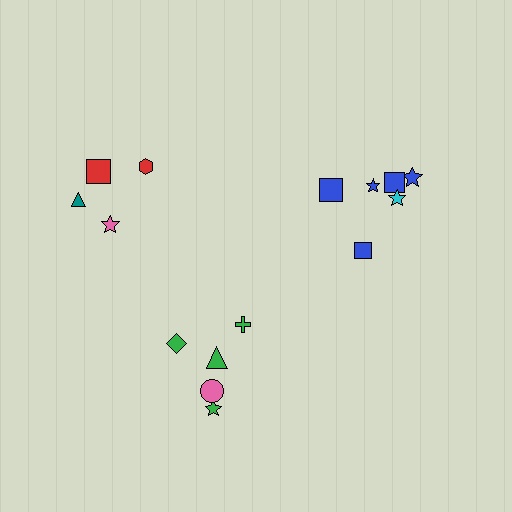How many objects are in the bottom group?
There are 5 objects.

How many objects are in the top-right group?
There are 6 objects.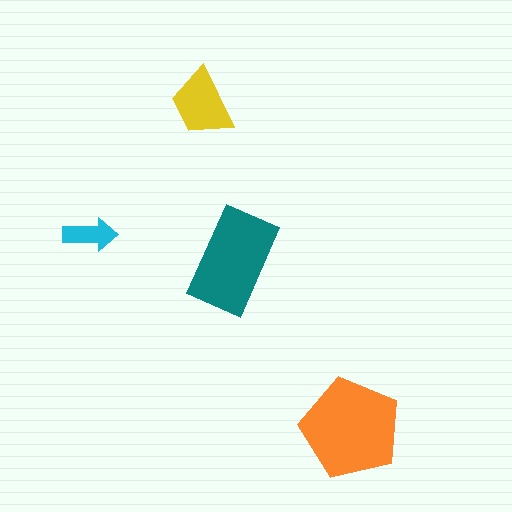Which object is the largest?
The orange pentagon.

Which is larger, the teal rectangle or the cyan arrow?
The teal rectangle.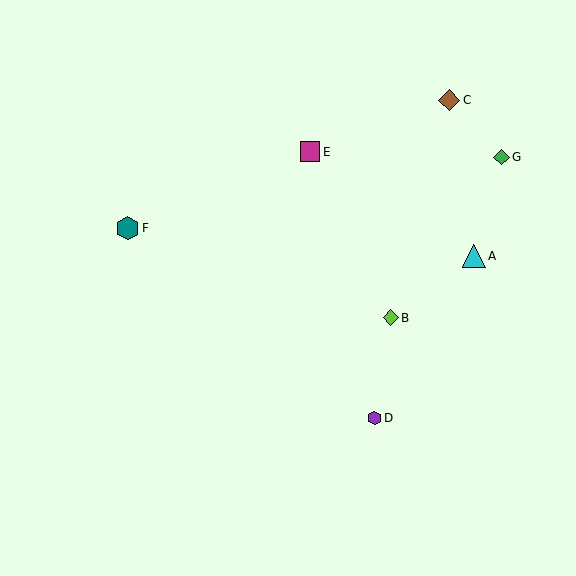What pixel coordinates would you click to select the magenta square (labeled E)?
Click at (310, 152) to select the magenta square E.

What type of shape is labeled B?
Shape B is a lime diamond.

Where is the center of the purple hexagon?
The center of the purple hexagon is at (375, 418).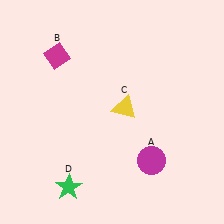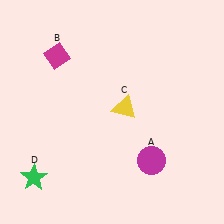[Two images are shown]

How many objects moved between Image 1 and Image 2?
1 object moved between the two images.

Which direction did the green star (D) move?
The green star (D) moved left.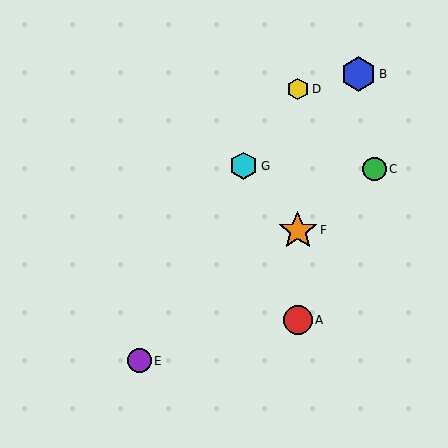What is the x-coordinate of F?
Object F is at x≈298.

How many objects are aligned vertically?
3 objects (A, D, F) are aligned vertically.